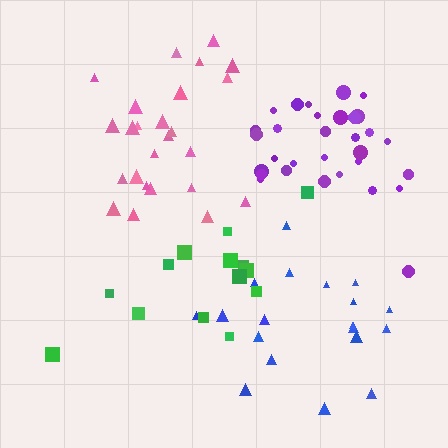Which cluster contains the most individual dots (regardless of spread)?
Purple (31).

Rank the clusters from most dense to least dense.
purple, pink, blue, green.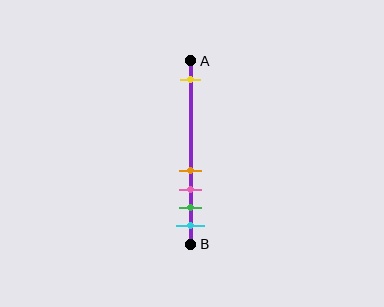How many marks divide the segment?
There are 5 marks dividing the segment.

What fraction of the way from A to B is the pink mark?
The pink mark is approximately 70% (0.7) of the way from A to B.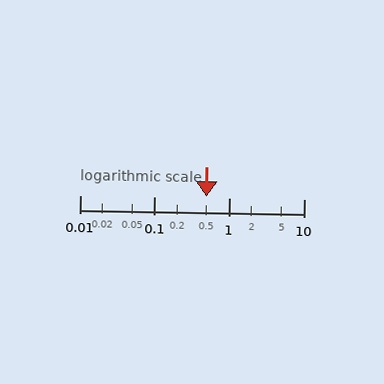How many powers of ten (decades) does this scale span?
The scale spans 3 decades, from 0.01 to 10.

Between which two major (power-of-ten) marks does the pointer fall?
The pointer is between 0.1 and 1.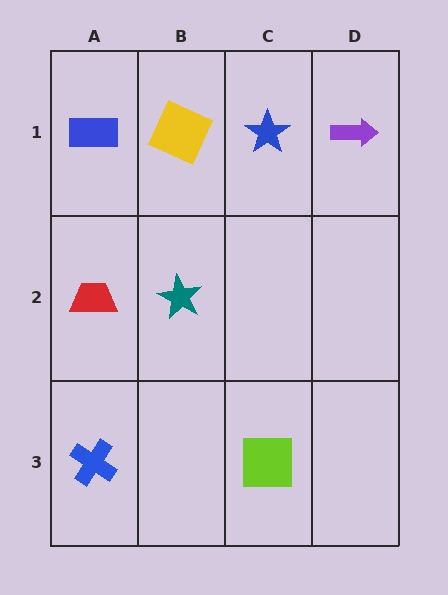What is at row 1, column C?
A blue star.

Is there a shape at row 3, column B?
No, that cell is empty.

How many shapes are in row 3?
2 shapes.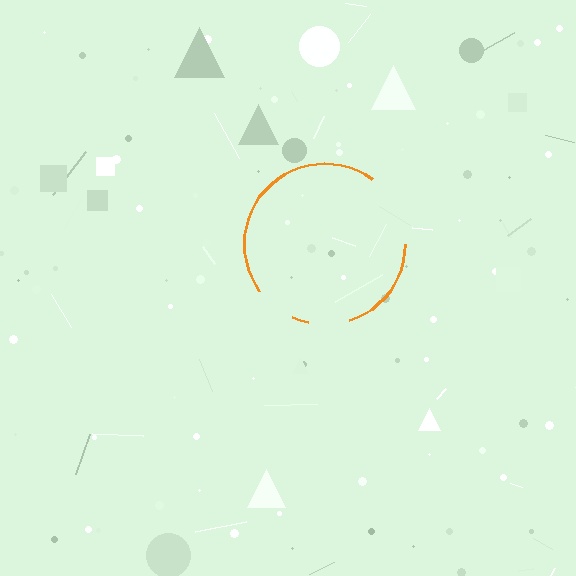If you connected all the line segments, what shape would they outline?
They would outline a circle.